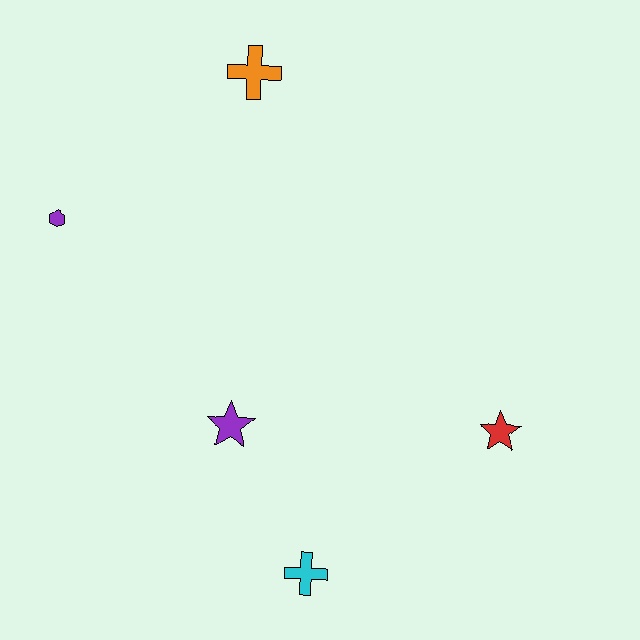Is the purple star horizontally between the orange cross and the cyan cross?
No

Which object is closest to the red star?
The cyan cross is closest to the red star.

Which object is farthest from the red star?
The purple hexagon is farthest from the red star.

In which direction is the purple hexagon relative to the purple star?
The purple hexagon is above the purple star.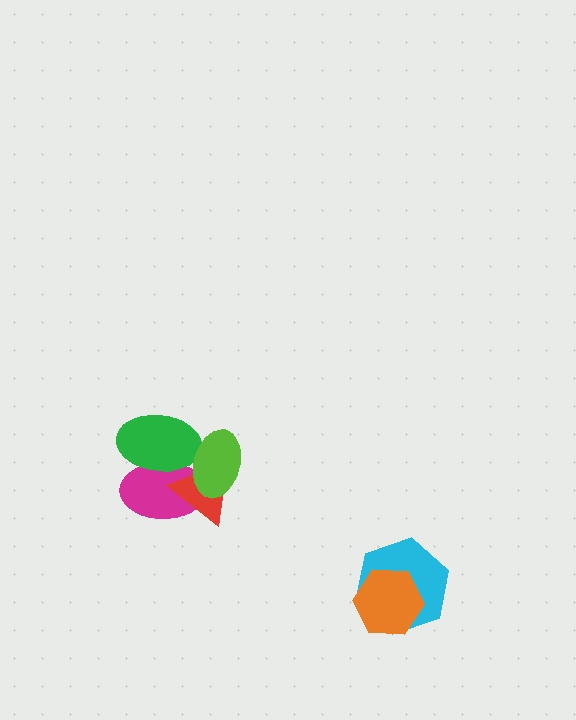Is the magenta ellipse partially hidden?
Yes, it is partially covered by another shape.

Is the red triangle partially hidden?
Yes, it is partially covered by another shape.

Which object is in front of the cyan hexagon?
The orange hexagon is in front of the cyan hexagon.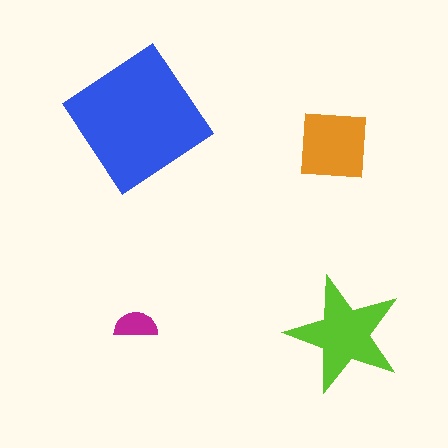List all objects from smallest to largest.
The magenta semicircle, the orange square, the lime star, the blue diamond.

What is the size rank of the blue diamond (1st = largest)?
1st.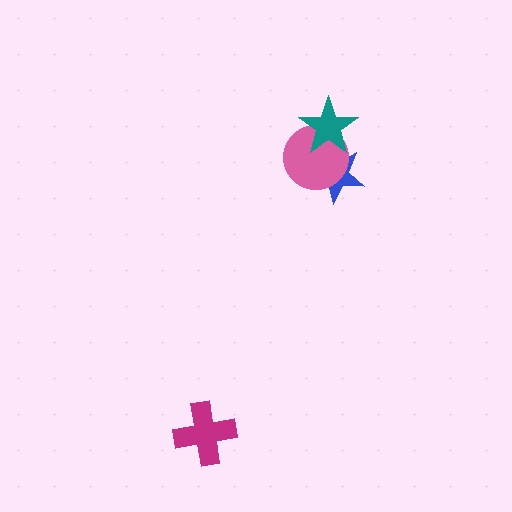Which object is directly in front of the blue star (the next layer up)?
The pink circle is directly in front of the blue star.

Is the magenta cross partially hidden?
No, no other shape covers it.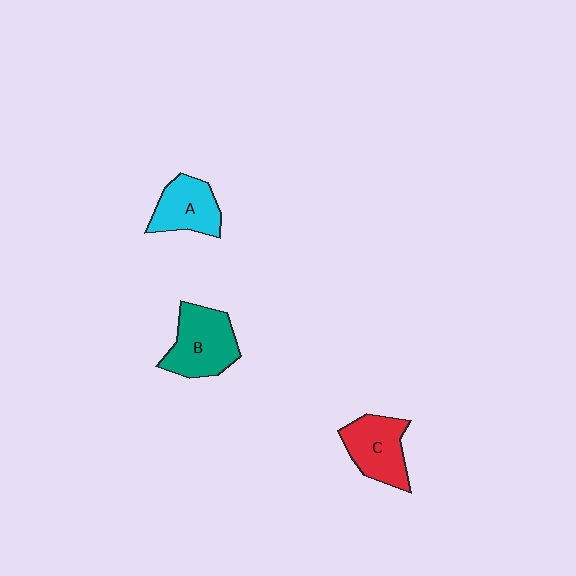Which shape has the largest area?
Shape B (teal).